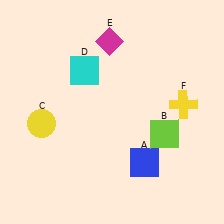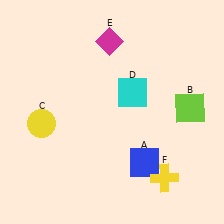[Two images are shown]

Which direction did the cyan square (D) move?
The cyan square (D) moved right.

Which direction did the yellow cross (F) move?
The yellow cross (F) moved down.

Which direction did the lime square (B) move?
The lime square (B) moved up.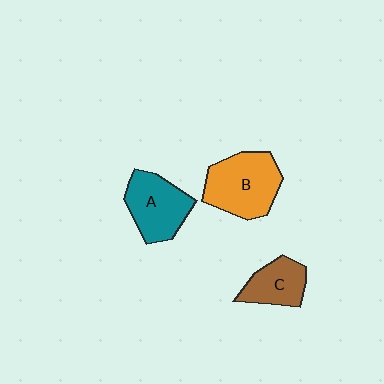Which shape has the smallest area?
Shape C (brown).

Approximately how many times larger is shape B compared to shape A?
Approximately 1.2 times.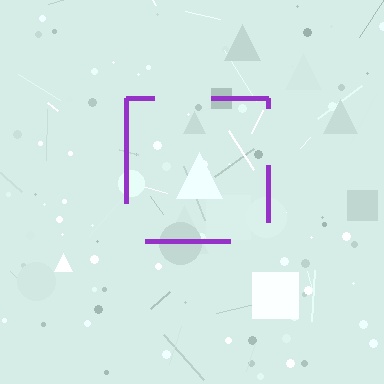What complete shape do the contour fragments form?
The contour fragments form a square.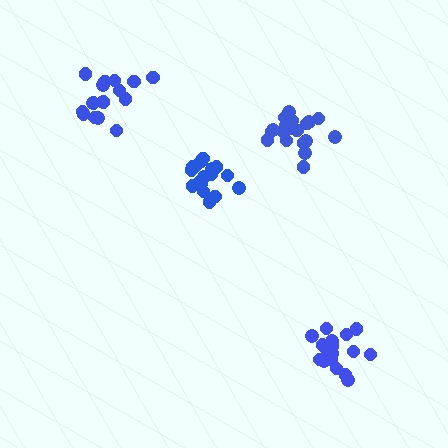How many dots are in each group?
Group 1: 18 dots, Group 2: 19 dots, Group 3: 18 dots, Group 4: 17 dots (72 total).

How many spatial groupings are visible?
There are 4 spatial groupings.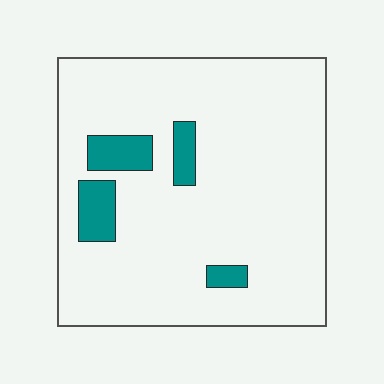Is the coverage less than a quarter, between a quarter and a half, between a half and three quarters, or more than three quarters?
Less than a quarter.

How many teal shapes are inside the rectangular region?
4.